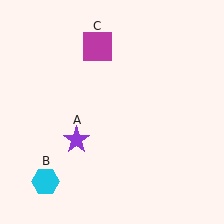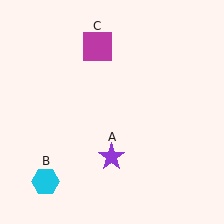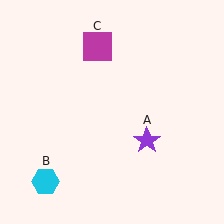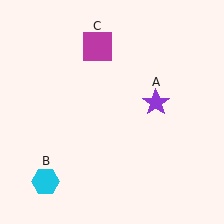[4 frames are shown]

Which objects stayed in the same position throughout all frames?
Cyan hexagon (object B) and magenta square (object C) remained stationary.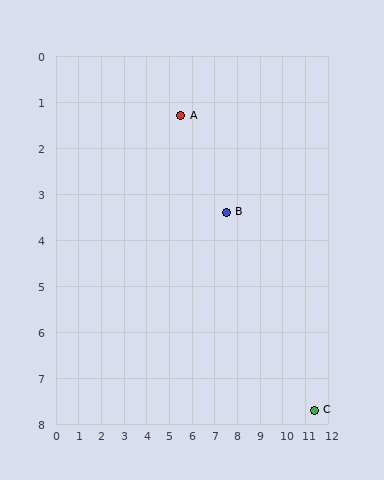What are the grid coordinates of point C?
Point C is at approximately (11.4, 7.7).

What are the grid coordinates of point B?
Point B is at approximately (7.5, 3.4).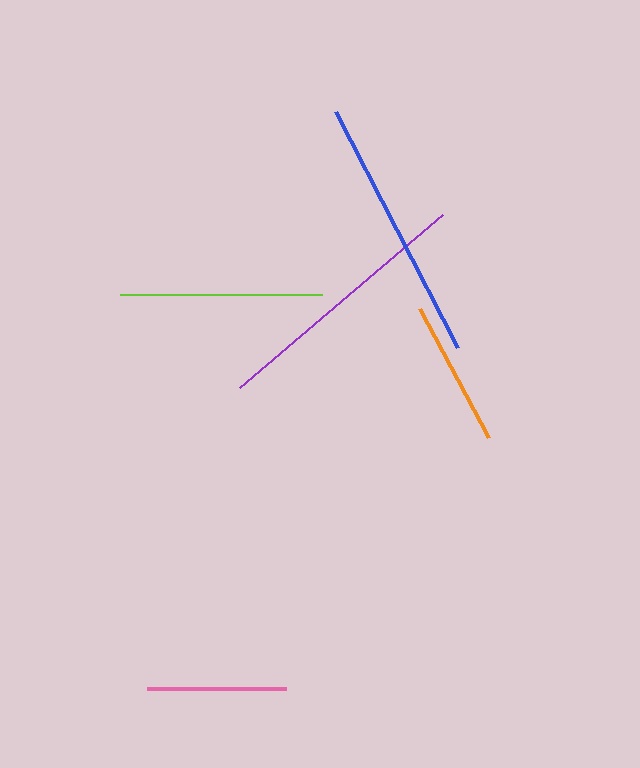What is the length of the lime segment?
The lime segment is approximately 202 pixels long.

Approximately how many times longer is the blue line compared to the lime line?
The blue line is approximately 1.3 times the length of the lime line.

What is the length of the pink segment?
The pink segment is approximately 139 pixels long.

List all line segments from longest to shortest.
From longest to shortest: purple, blue, lime, orange, pink.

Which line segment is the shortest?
The pink line is the shortest at approximately 139 pixels.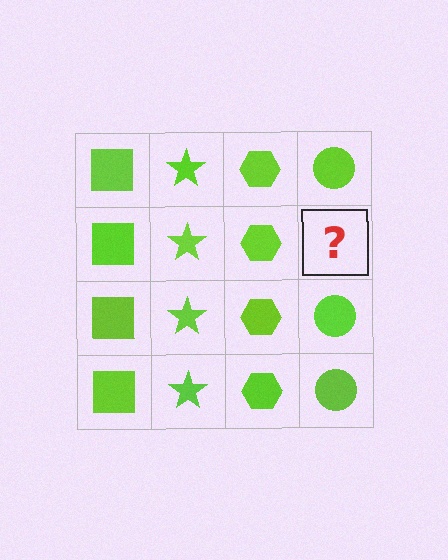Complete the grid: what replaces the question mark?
The question mark should be replaced with a lime circle.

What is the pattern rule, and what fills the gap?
The rule is that each column has a consistent shape. The gap should be filled with a lime circle.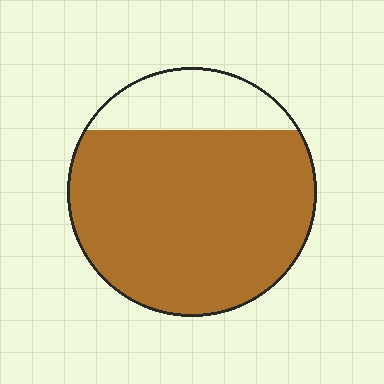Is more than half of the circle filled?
Yes.